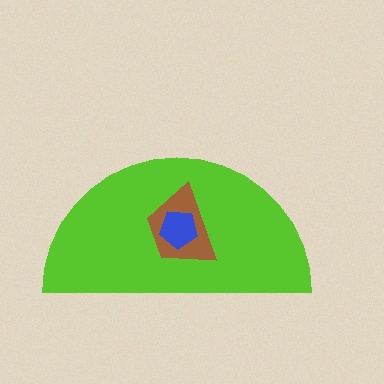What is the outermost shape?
The lime semicircle.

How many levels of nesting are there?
3.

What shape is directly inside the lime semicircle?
The brown trapezoid.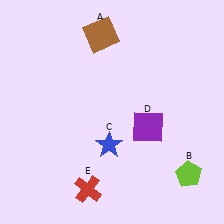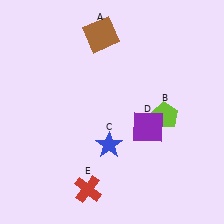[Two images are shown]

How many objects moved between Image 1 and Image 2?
1 object moved between the two images.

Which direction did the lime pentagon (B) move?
The lime pentagon (B) moved up.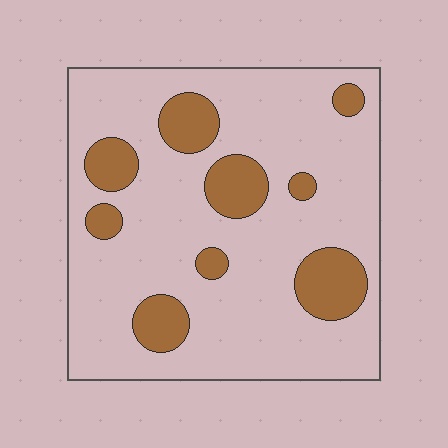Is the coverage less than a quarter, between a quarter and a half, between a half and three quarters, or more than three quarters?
Less than a quarter.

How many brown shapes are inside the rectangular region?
9.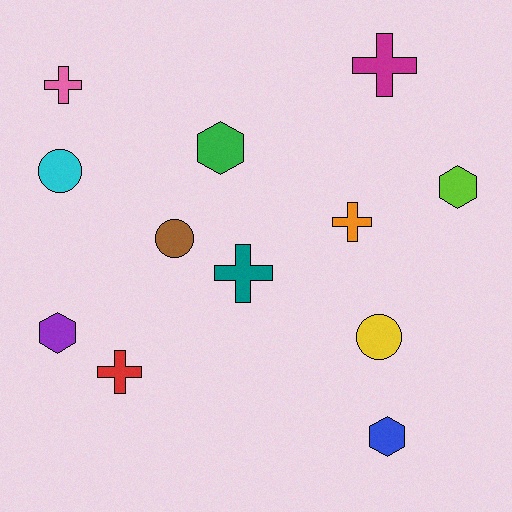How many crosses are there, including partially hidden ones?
There are 5 crosses.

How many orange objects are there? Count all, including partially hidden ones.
There is 1 orange object.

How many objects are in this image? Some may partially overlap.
There are 12 objects.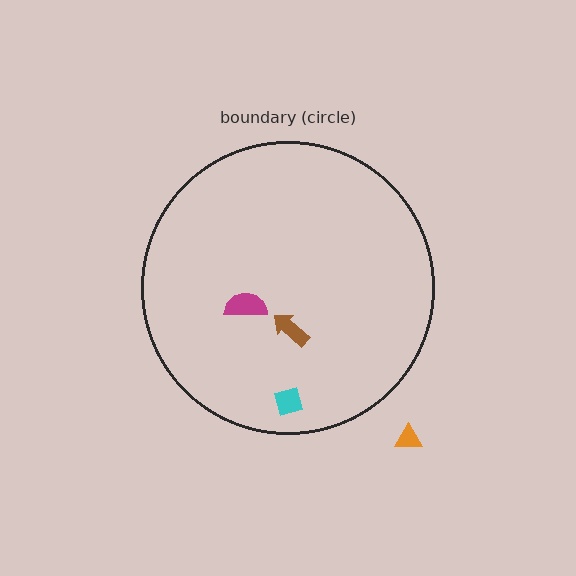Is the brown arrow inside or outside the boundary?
Inside.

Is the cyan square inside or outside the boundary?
Inside.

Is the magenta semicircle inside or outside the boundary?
Inside.